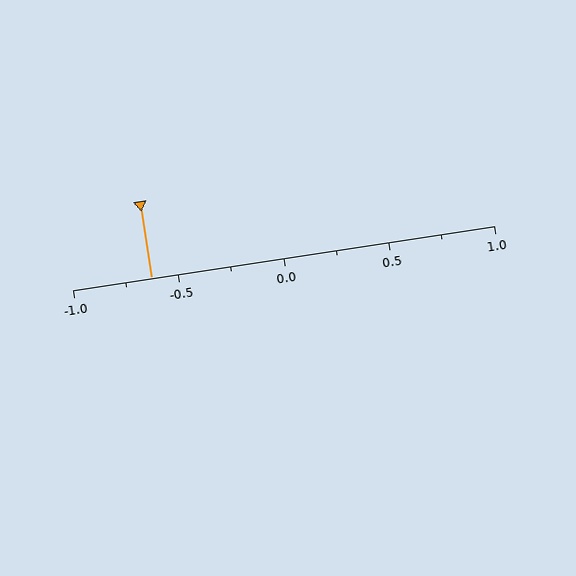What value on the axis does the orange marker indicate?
The marker indicates approximately -0.62.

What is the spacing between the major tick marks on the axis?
The major ticks are spaced 0.5 apart.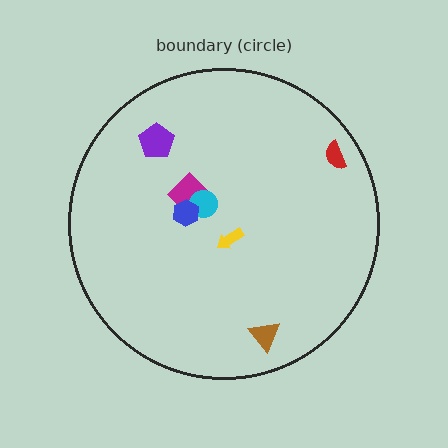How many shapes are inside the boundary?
7 inside, 0 outside.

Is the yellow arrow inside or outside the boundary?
Inside.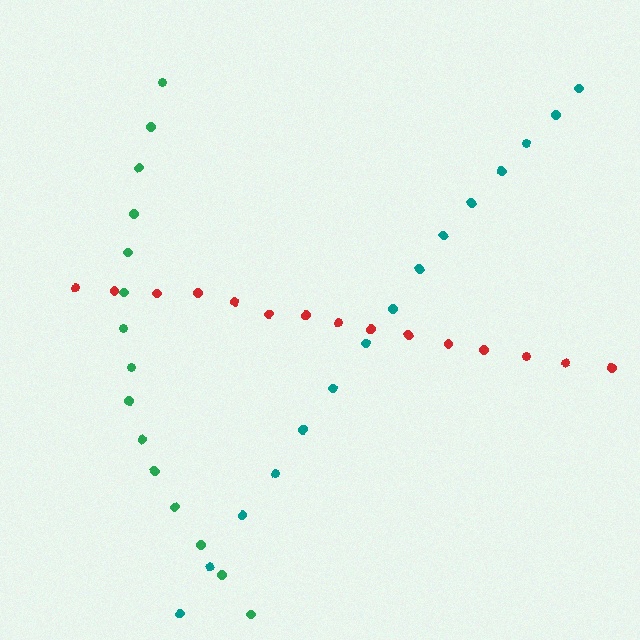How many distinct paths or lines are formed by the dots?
There are 3 distinct paths.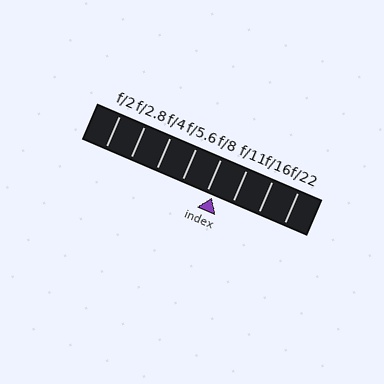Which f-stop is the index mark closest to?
The index mark is closest to f/8.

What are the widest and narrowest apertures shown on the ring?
The widest aperture shown is f/2 and the narrowest is f/22.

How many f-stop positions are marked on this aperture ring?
There are 8 f-stop positions marked.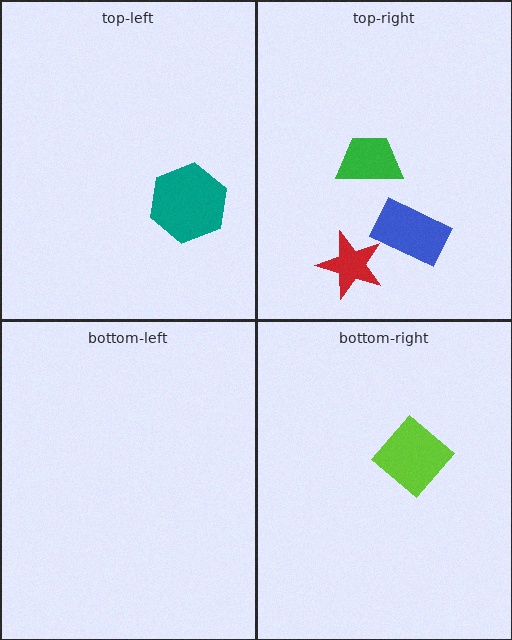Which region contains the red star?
The top-right region.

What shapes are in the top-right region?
The blue rectangle, the red star, the green trapezoid.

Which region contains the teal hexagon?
The top-left region.